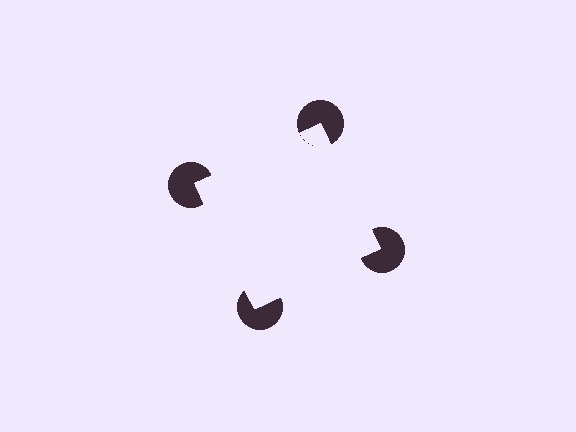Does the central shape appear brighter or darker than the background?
It typically appears slightly brighter than the background, even though no actual brightness change is drawn.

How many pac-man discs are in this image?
There are 4 — one at each vertex of the illusory square.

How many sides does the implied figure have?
4 sides.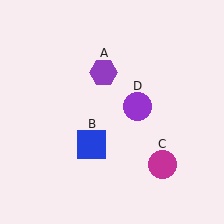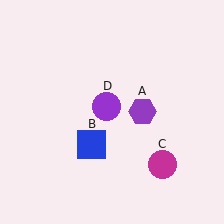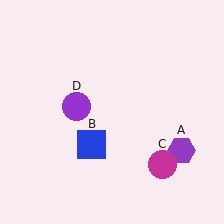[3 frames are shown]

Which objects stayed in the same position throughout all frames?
Blue square (object B) and magenta circle (object C) remained stationary.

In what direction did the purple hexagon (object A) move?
The purple hexagon (object A) moved down and to the right.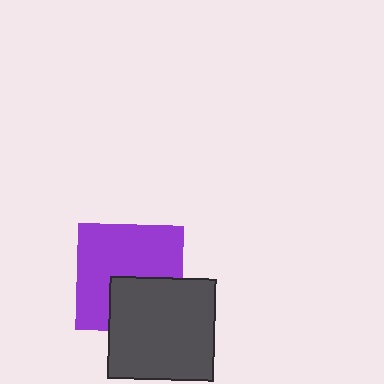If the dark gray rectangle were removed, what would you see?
You would see the complete purple square.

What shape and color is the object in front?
The object in front is a dark gray rectangle.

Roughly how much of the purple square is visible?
About half of it is visible (roughly 64%).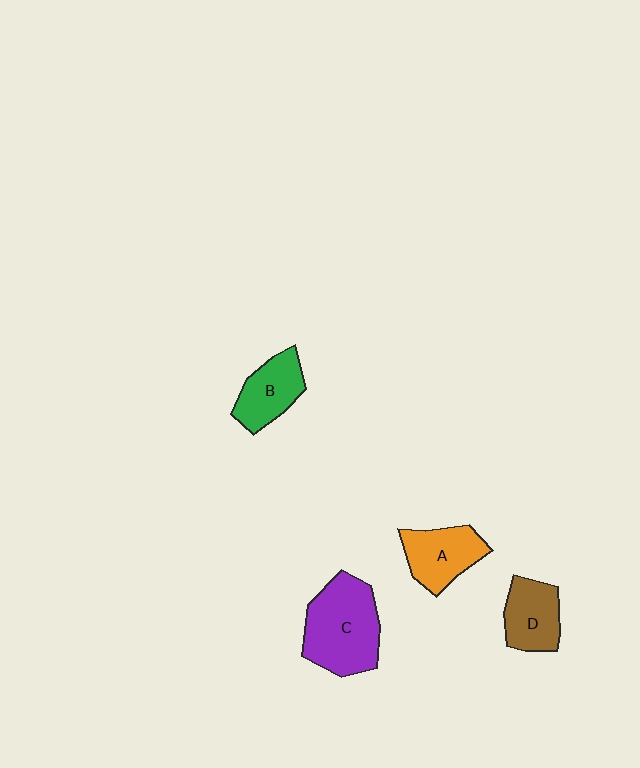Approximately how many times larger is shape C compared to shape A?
Approximately 1.6 times.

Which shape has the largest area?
Shape C (purple).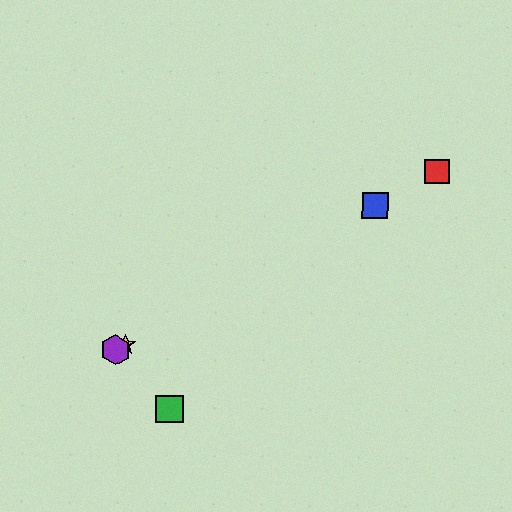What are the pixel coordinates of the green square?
The green square is at (170, 409).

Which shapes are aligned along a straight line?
The red square, the blue square, the yellow star, the purple hexagon are aligned along a straight line.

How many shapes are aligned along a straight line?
4 shapes (the red square, the blue square, the yellow star, the purple hexagon) are aligned along a straight line.